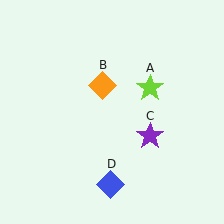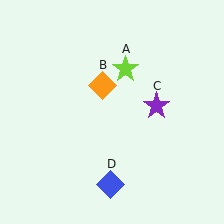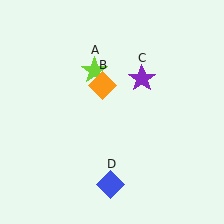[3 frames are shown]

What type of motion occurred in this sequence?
The lime star (object A), purple star (object C) rotated counterclockwise around the center of the scene.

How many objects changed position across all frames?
2 objects changed position: lime star (object A), purple star (object C).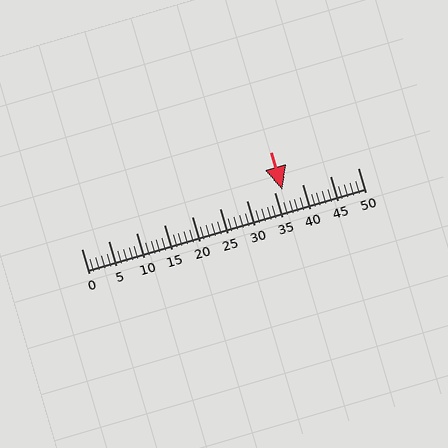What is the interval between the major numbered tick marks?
The major tick marks are spaced 5 units apart.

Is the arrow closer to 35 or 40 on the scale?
The arrow is closer to 35.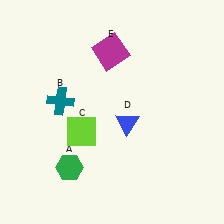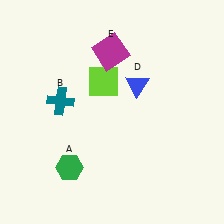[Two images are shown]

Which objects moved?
The objects that moved are: the lime square (C), the blue triangle (D).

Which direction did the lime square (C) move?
The lime square (C) moved up.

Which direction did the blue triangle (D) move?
The blue triangle (D) moved up.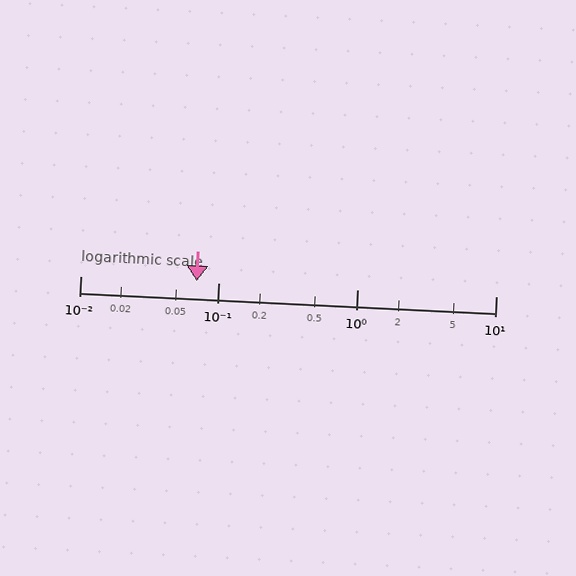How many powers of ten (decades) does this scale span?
The scale spans 3 decades, from 0.01 to 10.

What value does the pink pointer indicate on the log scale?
The pointer indicates approximately 0.069.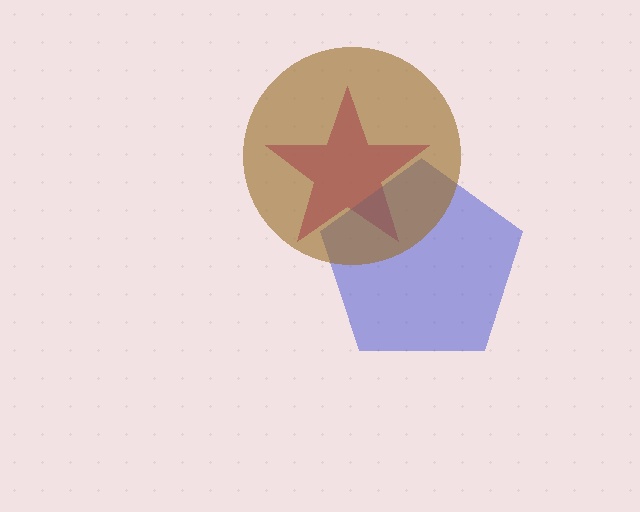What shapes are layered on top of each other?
The layered shapes are: a magenta star, a blue pentagon, a brown circle.